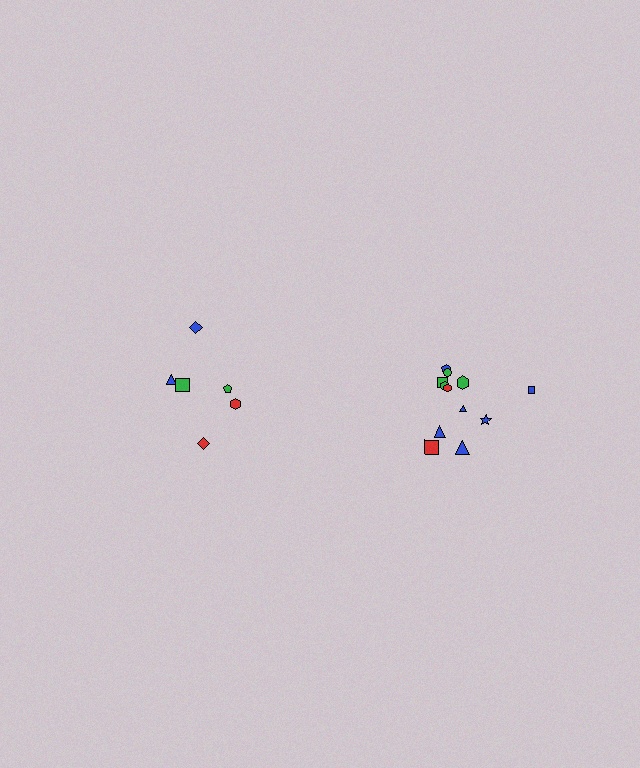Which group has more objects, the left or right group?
The right group.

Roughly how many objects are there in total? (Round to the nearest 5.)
Roughly 20 objects in total.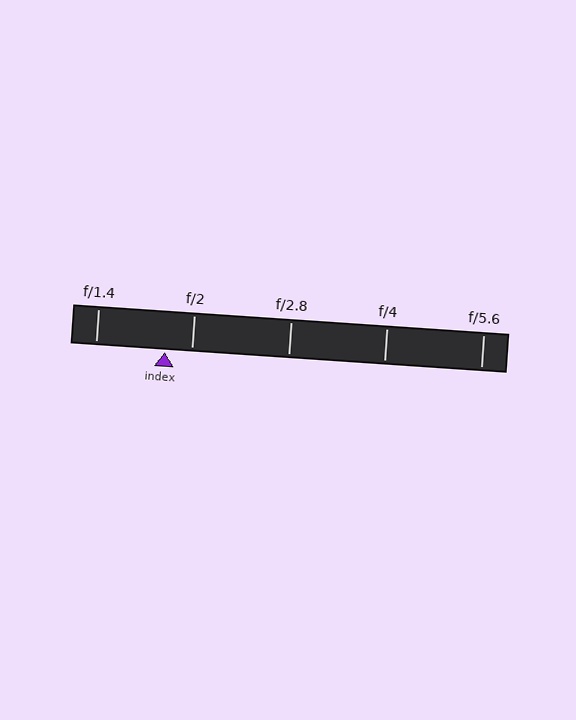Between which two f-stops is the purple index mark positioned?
The index mark is between f/1.4 and f/2.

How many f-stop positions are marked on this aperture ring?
There are 5 f-stop positions marked.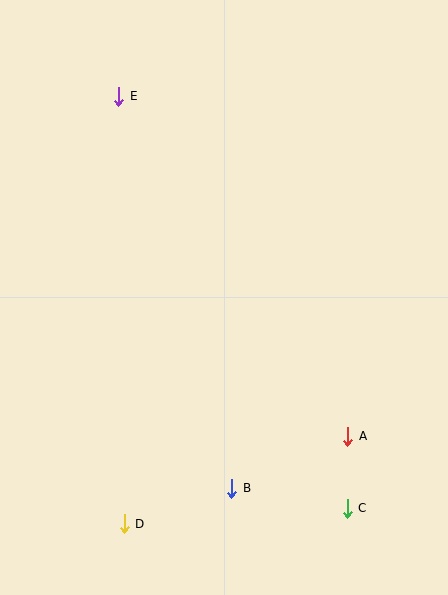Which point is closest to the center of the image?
Point A at (348, 436) is closest to the center.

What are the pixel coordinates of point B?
Point B is at (232, 488).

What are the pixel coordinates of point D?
Point D is at (124, 524).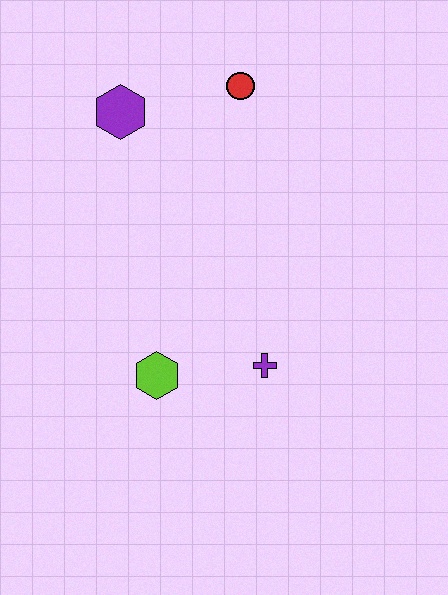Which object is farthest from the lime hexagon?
The red circle is farthest from the lime hexagon.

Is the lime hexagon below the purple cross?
Yes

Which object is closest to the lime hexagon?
The purple cross is closest to the lime hexagon.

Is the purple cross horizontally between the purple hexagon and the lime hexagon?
No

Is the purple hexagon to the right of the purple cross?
No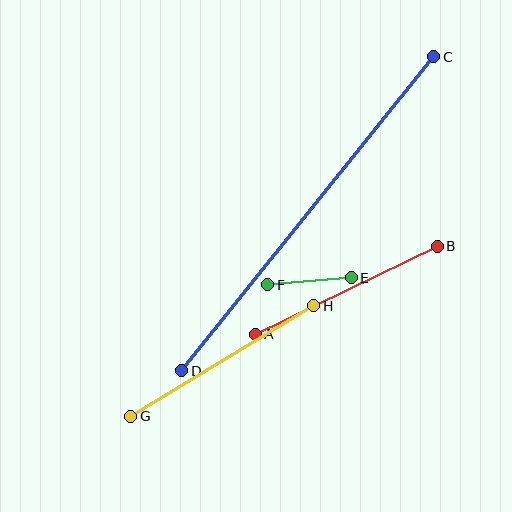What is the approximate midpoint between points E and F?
The midpoint is at approximately (310, 281) pixels.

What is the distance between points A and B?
The distance is approximately 202 pixels.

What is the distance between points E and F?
The distance is approximately 84 pixels.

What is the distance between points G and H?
The distance is approximately 214 pixels.